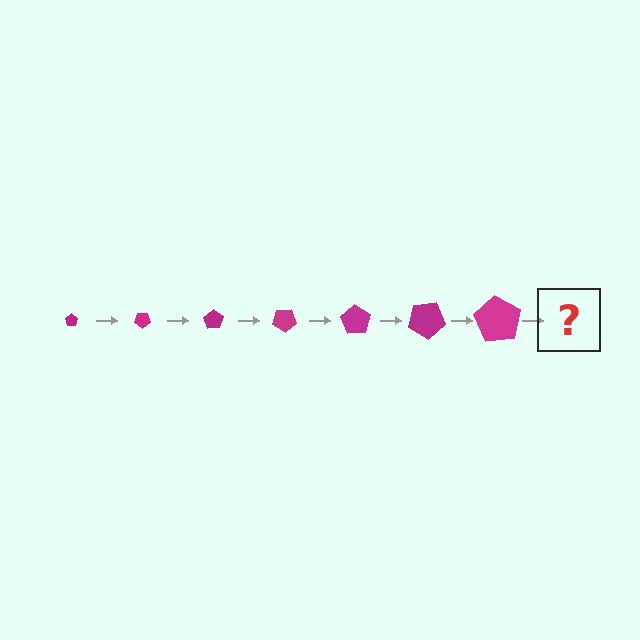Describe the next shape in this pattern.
It should be a pentagon, larger than the previous one and rotated 245 degrees from the start.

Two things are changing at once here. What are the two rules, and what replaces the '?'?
The two rules are that the pentagon grows larger each step and it rotates 35 degrees each step. The '?' should be a pentagon, larger than the previous one and rotated 245 degrees from the start.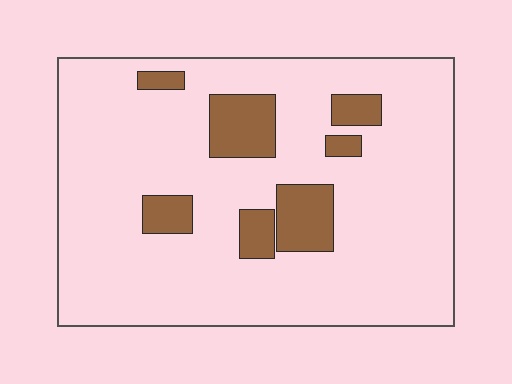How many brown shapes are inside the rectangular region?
7.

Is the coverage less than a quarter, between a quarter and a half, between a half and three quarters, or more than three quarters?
Less than a quarter.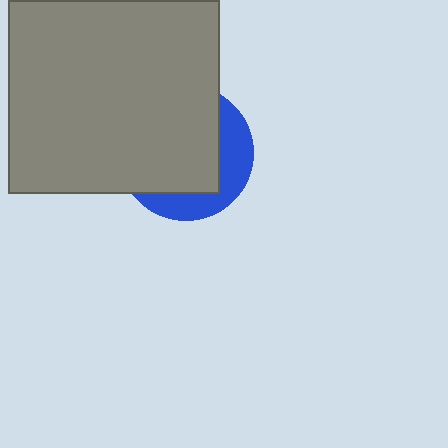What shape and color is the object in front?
The object in front is a gray rectangle.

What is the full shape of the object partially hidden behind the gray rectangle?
The partially hidden object is a blue circle.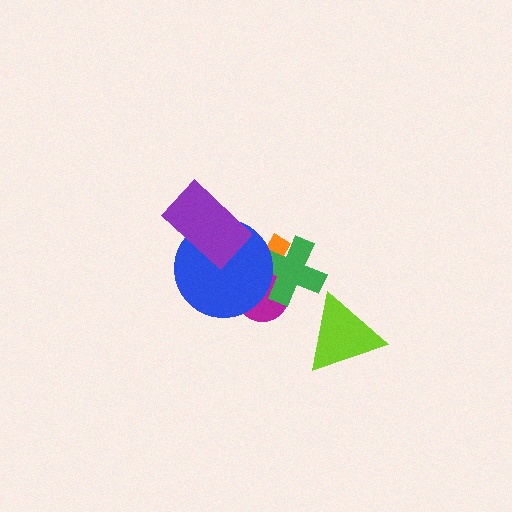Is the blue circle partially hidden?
Yes, it is partially covered by another shape.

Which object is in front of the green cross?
The blue circle is in front of the green cross.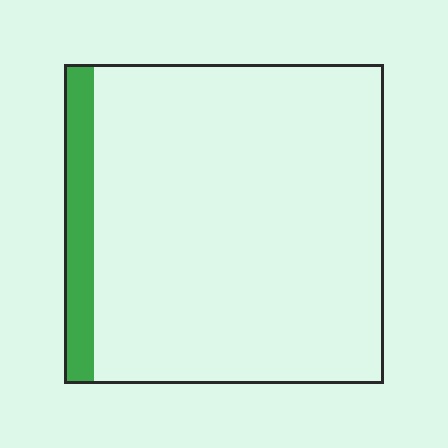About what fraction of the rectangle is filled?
About one tenth (1/10).